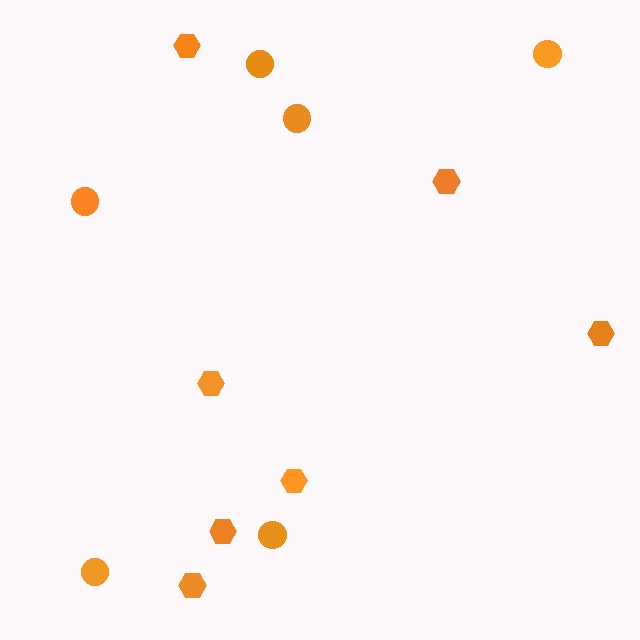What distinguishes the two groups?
There are 2 groups: one group of circles (6) and one group of hexagons (7).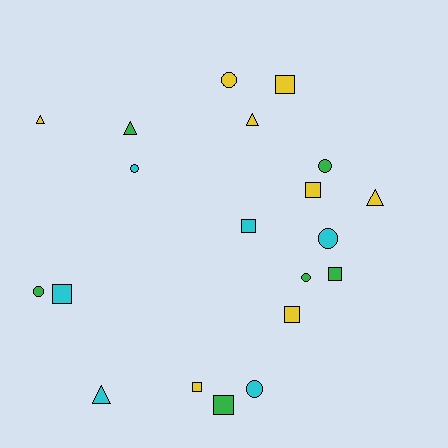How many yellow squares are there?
There are 4 yellow squares.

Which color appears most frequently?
Yellow, with 8 objects.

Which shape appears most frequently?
Square, with 8 objects.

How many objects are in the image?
There are 20 objects.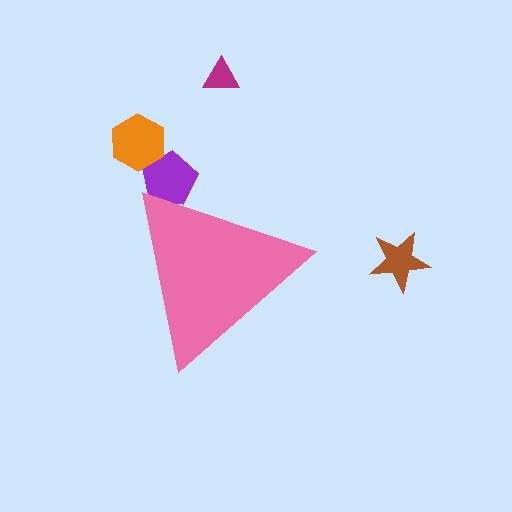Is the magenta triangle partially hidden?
No, the magenta triangle is fully visible.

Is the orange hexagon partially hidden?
No, the orange hexagon is fully visible.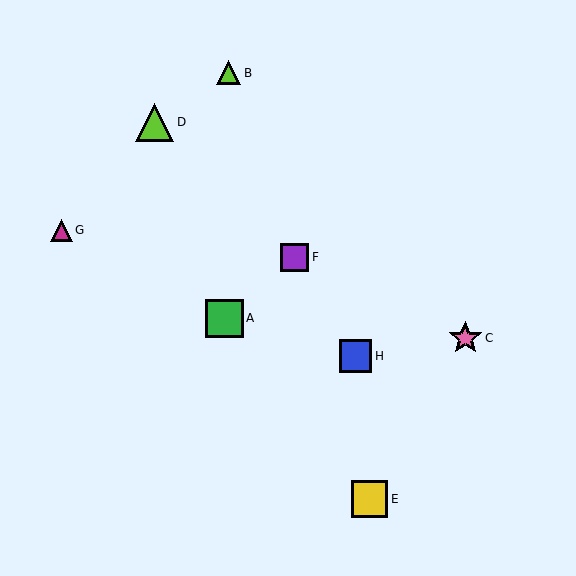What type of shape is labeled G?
Shape G is a magenta triangle.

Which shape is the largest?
The green square (labeled A) is the largest.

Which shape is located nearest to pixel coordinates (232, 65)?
The lime triangle (labeled B) at (229, 73) is nearest to that location.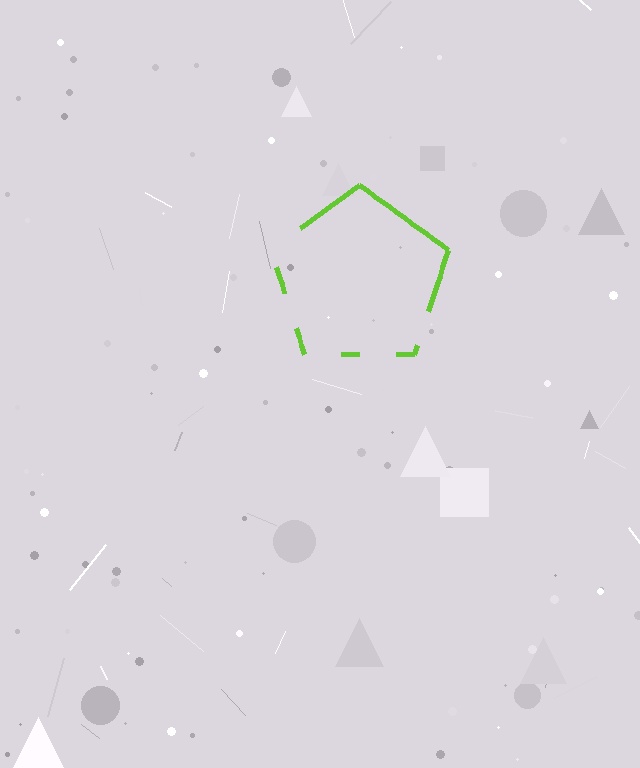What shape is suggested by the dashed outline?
The dashed outline suggests a pentagon.